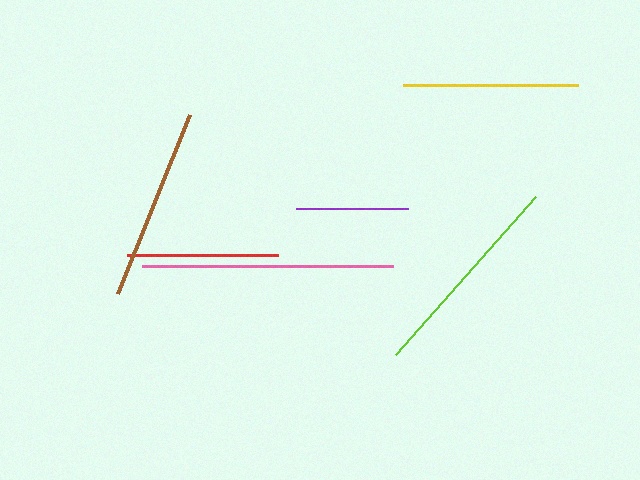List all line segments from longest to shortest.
From longest to shortest: pink, lime, brown, yellow, red, purple.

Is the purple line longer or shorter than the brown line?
The brown line is longer than the purple line.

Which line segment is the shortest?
The purple line is the shortest at approximately 111 pixels.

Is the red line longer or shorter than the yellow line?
The yellow line is longer than the red line.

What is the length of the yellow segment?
The yellow segment is approximately 175 pixels long.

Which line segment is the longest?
The pink line is the longest at approximately 252 pixels.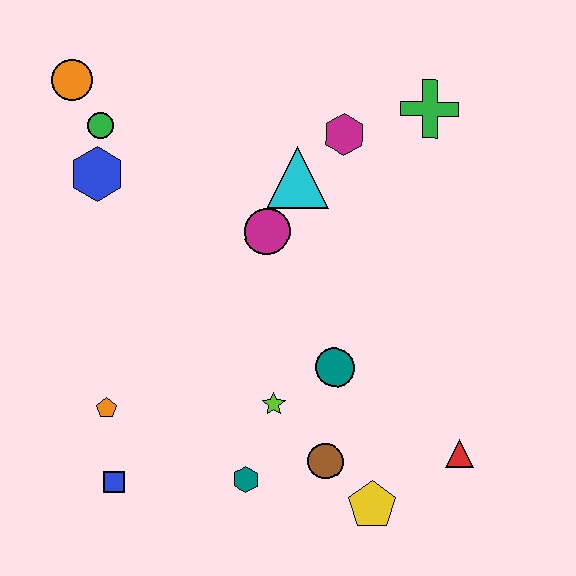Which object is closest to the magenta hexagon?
The cyan triangle is closest to the magenta hexagon.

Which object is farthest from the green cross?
The blue square is farthest from the green cross.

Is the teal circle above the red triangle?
Yes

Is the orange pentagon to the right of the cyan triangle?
No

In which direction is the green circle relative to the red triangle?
The green circle is to the left of the red triangle.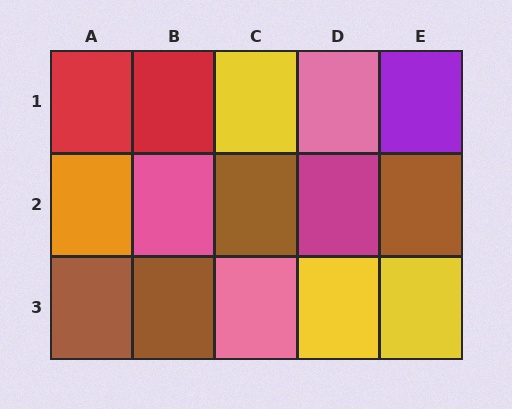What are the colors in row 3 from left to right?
Brown, brown, pink, yellow, yellow.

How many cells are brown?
4 cells are brown.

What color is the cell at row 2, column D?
Magenta.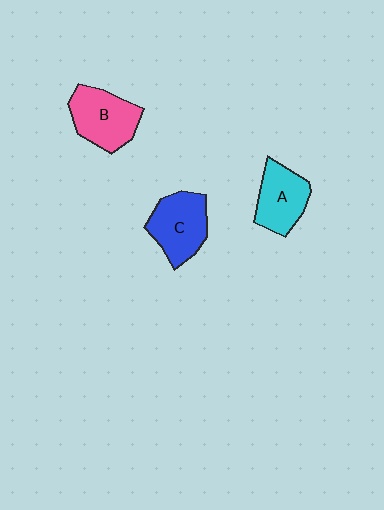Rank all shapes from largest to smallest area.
From largest to smallest: B (pink), C (blue), A (cyan).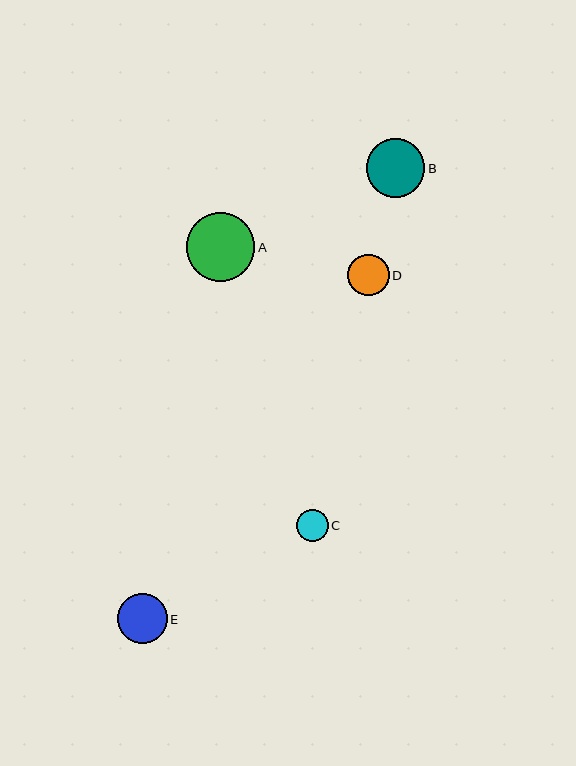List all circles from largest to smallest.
From largest to smallest: A, B, E, D, C.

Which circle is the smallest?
Circle C is the smallest with a size of approximately 32 pixels.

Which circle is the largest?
Circle A is the largest with a size of approximately 68 pixels.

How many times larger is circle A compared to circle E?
Circle A is approximately 1.4 times the size of circle E.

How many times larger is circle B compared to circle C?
Circle B is approximately 1.8 times the size of circle C.